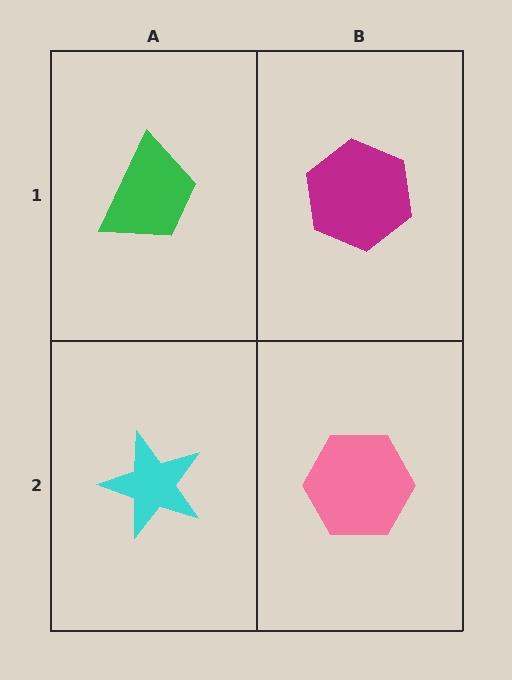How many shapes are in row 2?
2 shapes.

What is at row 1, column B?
A magenta hexagon.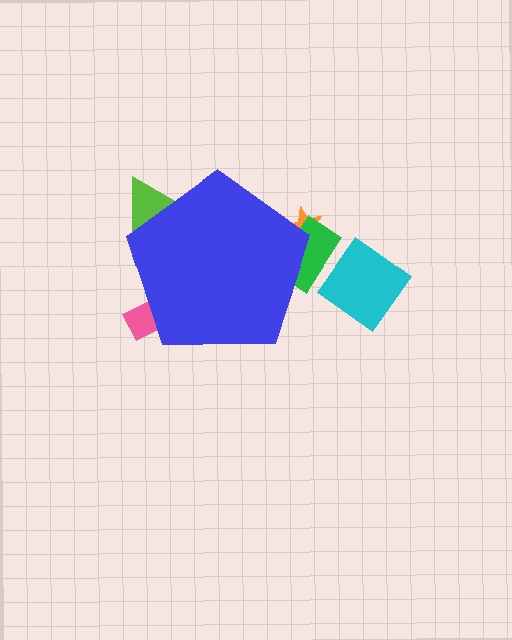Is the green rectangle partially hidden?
Yes, the green rectangle is partially hidden behind the blue pentagon.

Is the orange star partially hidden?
Yes, the orange star is partially hidden behind the blue pentagon.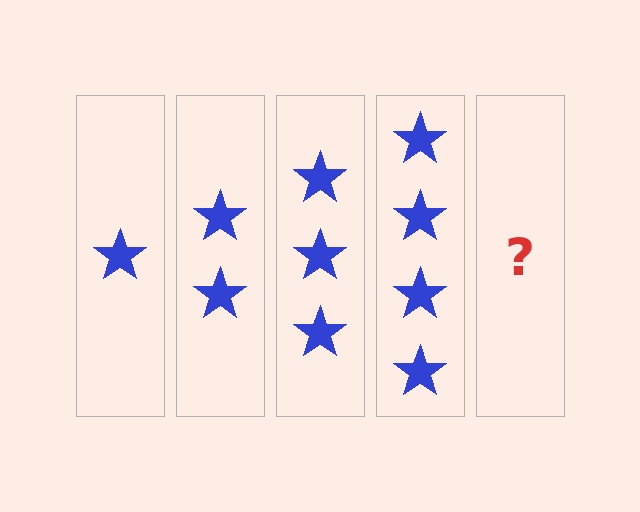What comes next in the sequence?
The next element should be 5 stars.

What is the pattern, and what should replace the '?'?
The pattern is that each step adds one more star. The '?' should be 5 stars.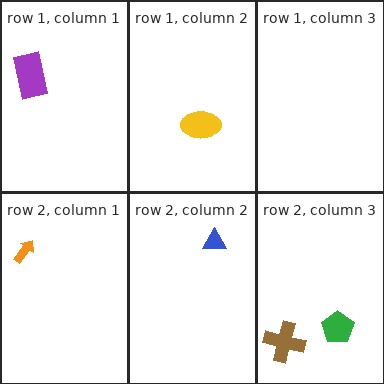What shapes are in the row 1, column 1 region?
The purple rectangle.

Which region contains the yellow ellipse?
The row 1, column 2 region.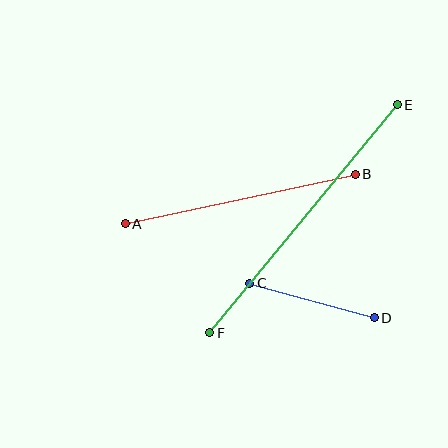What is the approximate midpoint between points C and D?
The midpoint is at approximately (312, 300) pixels.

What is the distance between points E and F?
The distance is approximately 296 pixels.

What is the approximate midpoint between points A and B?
The midpoint is at approximately (240, 199) pixels.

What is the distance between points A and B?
The distance is approximately 235 pixels.